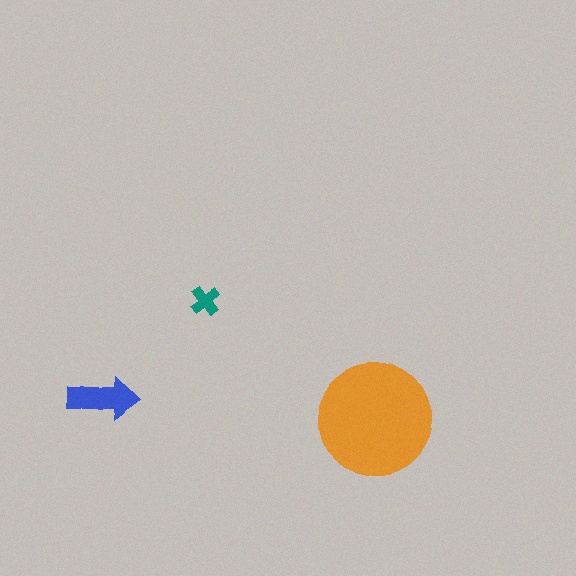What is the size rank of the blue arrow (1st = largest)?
2nd.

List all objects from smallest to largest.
The teal cross, the blue arrow, the orange circle.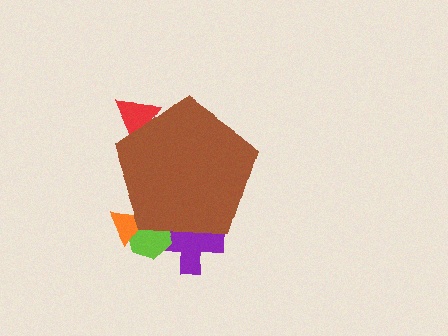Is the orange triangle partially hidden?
Yes, the orange triangle is partially hidden behind the brown pentagon.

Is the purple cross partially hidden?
Yes, the purple cross is partially hidden behind the brown pentagon.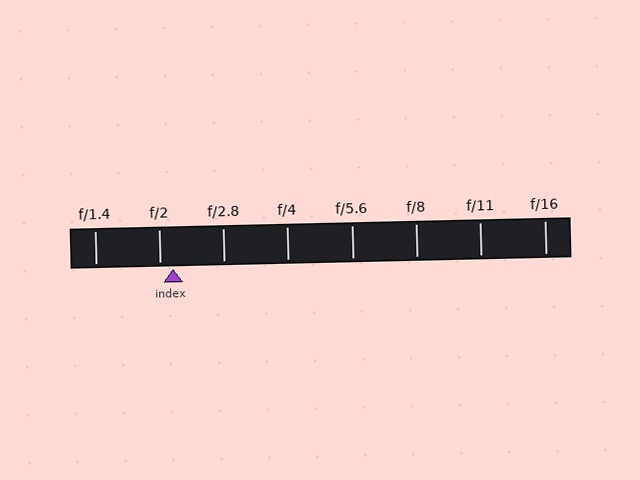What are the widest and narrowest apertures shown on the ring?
The widest aperture shown is f/1.4 and the narrowest is f/16.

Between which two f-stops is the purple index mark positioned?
The index mark is between f/2 and f/2.8.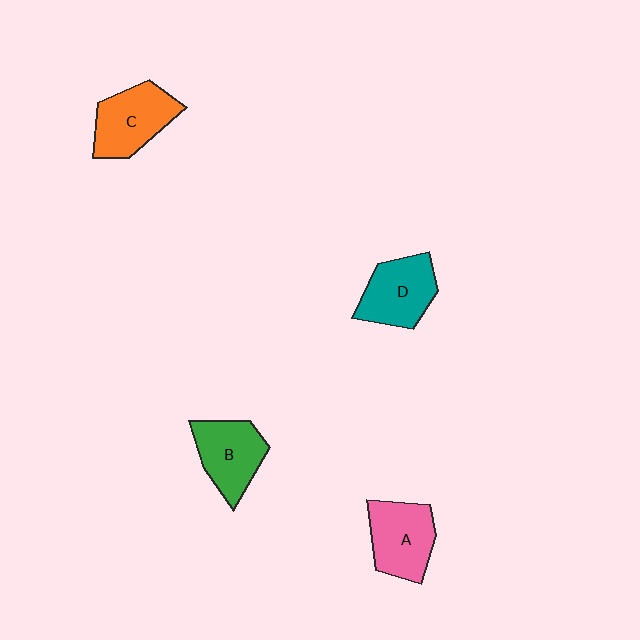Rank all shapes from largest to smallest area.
From largest to smallest: C (orange), A (pink), D (teal), B (green).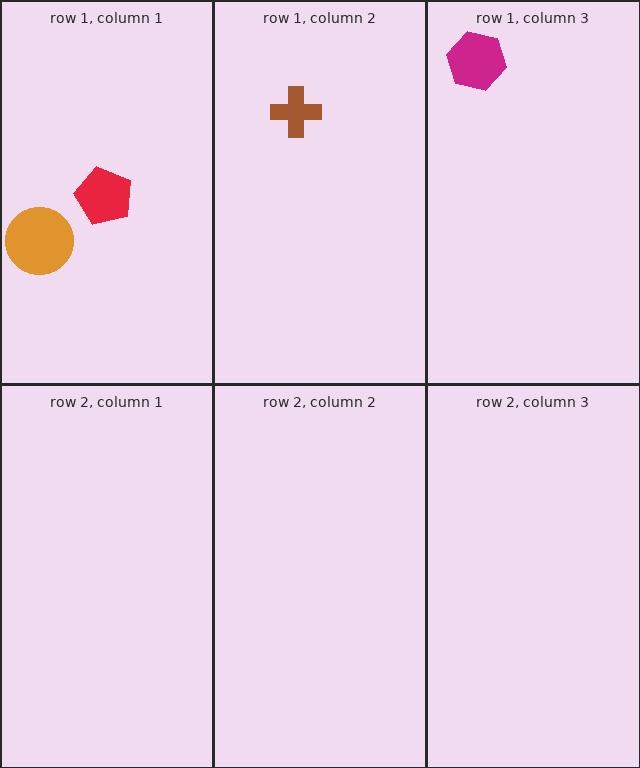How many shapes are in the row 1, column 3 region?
1.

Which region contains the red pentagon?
The row 1, column 1 region.